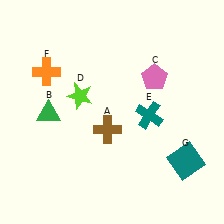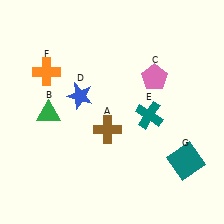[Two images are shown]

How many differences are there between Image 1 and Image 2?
There is 1 difference between the two images.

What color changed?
The star (D) changed from lime in Image 1 to blue in Image 2.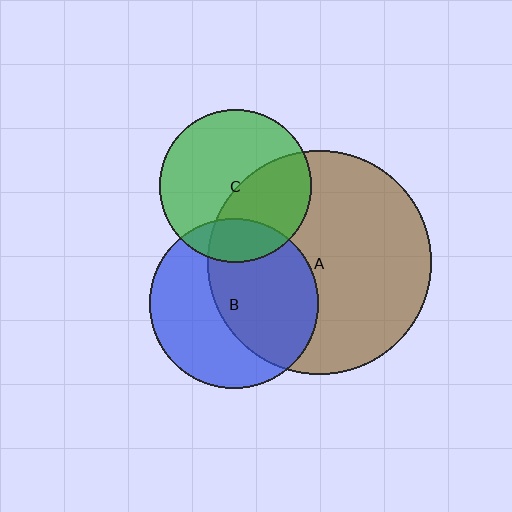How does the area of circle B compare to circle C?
Approximately 1.2 times.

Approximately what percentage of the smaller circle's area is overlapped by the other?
Approximately 40%.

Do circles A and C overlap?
Yes.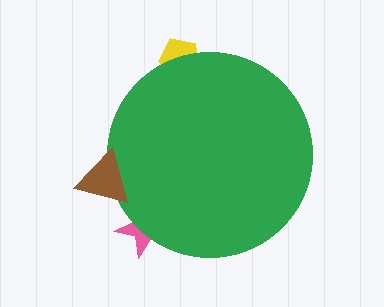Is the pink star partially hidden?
Yes, the pink star is partially hidden behind the green circle.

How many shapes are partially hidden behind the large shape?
2 shapes are partially hidden.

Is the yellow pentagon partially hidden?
Yes, the yellow pentagon is partially hidden behind the green circle.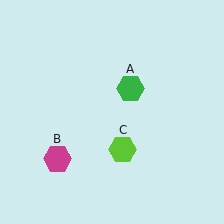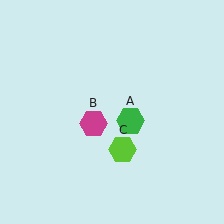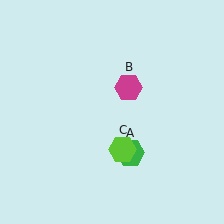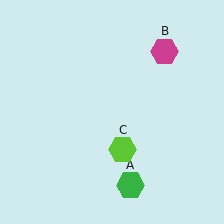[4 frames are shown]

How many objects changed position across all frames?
2 objects changed position: green hexagon (object A), magenta hexagon (object B).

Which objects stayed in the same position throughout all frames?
Lime hexagon (object C) remained stationary.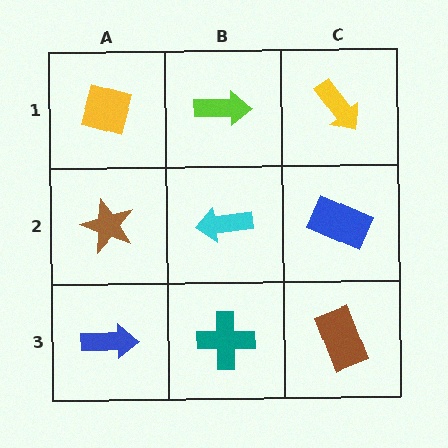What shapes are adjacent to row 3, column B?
A cyan arrow (row 2, column B), a blue arrow (row 3, column A), a brown rectangle (row 3, column C).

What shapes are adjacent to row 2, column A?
A yellow diamond (row 1, column A), a blue arrow (row 3, column A), a cyan arrow (row 2, column B).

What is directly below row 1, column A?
A brown star.